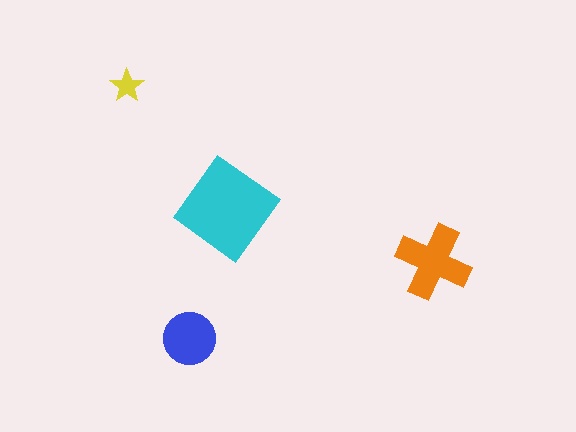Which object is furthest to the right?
The orange cross is rightmost.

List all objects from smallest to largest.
The yellow star, the blue circle, the orange cross, the cyan diamond.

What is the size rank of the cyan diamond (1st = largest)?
1st.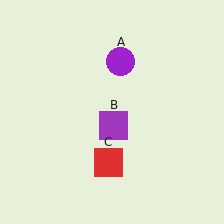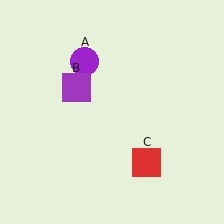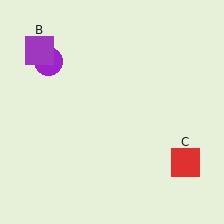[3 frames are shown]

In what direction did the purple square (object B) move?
The purple square (object B) moved up and to the left.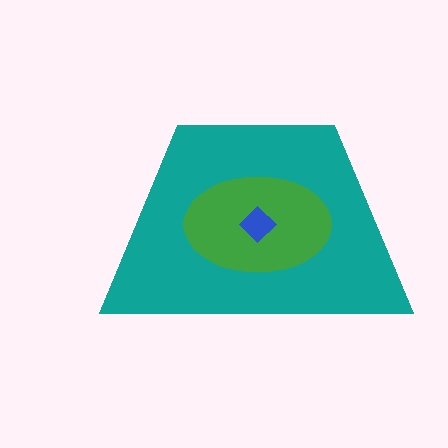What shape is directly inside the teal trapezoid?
The green ellipse.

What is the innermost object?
The blue diamond.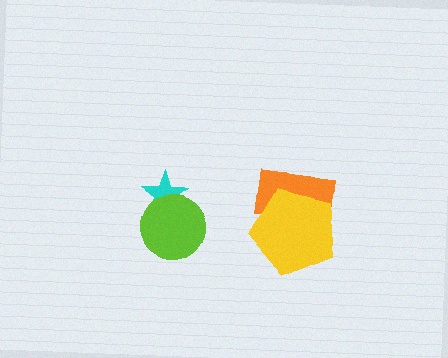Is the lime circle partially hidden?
No, no other shape covers it.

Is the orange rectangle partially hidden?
Yes, it is partially covered by another shape.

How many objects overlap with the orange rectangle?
1 object overlaps with the orange rectangle.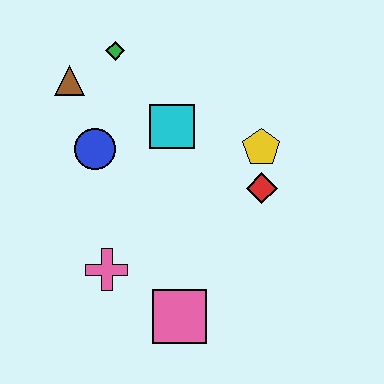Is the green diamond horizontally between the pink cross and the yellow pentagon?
Yes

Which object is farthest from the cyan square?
The pink square is farthest from the cyan square.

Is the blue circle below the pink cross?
No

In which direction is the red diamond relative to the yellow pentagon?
The red diamond is below the yellow pentagon.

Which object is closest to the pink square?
The pink cross is closest to the pink square.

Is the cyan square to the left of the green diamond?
No